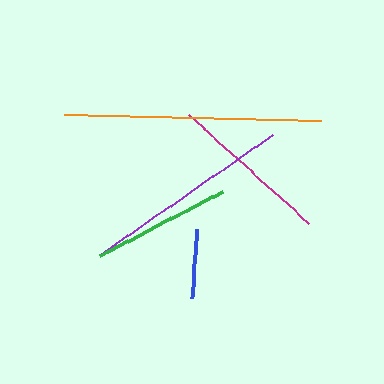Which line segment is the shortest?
The blue line is the shortest at approximately 69 pixels.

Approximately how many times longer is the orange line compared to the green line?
The orange line is approximately 1.9 times the length of the green line.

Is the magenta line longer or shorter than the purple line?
The purple line is longer than the magenta line.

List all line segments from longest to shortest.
From longest to shortest: orange, purple, magenta, green, blue.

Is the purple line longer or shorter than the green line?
The purple line is longer than the green line.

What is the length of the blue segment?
The blue segment is approximately 69 pixels long.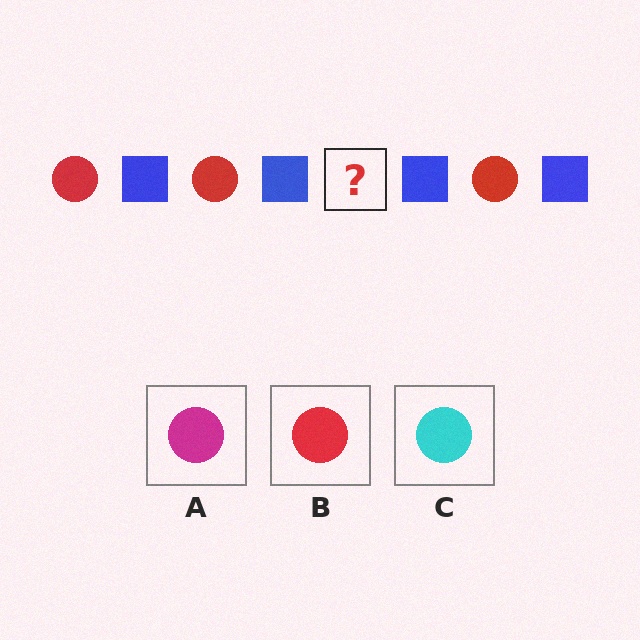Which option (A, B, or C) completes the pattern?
B.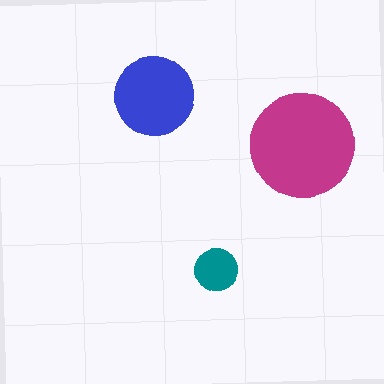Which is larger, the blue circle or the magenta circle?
The magenta one.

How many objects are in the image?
There are 3 objects in the image.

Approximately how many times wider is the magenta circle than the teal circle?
About 2.5 times wider.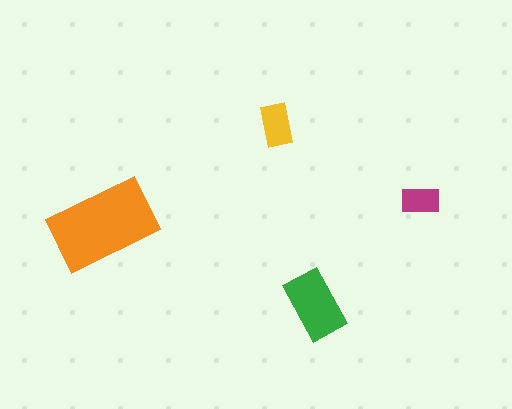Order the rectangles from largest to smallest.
the orange one, the green one, the yellow one, the magenta one.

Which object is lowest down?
The green rectangle is bottommost.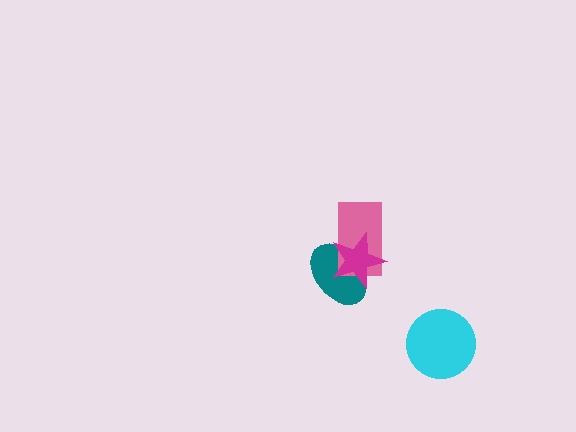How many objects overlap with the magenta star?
2 objects overlap with the magenta star.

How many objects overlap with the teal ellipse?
2 objects overlap with the teal ellipse.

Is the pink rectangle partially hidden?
Yes, it is partially covered by another shape.